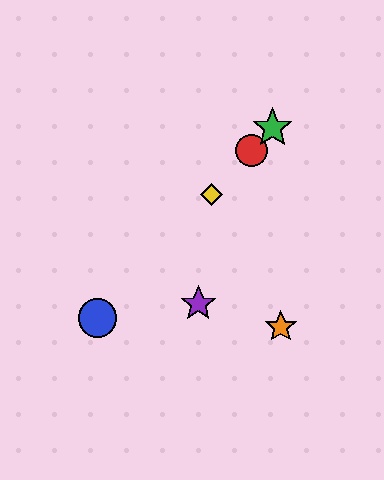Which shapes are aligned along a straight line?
The red circle, the blue circle, the green star, the yellow diamond are aligned along a straight line.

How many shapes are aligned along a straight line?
4 shapes (the red circle, the blue circle, the green star, the yellow diamond) are aligned along a straight line.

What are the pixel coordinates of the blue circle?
The blue circle is at (98, 318).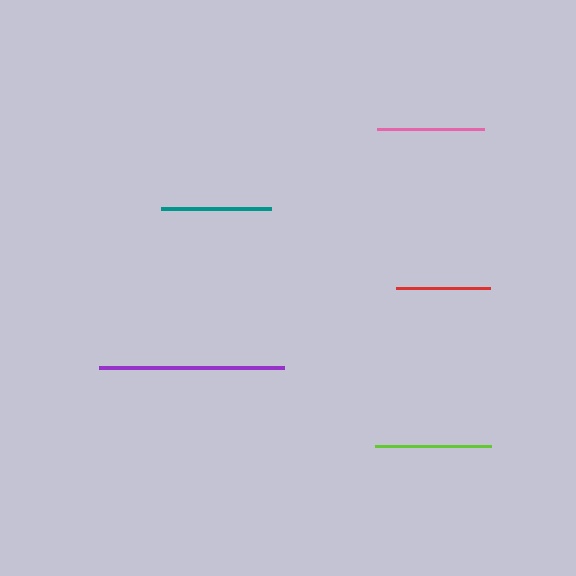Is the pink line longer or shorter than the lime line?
The lime line is longer than the pink line.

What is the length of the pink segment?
The pink segment is approximately 107 pixels long.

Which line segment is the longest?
The purple line is the longest at approximately 185 pixels.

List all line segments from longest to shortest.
From longest to shortest: purple, lime, teal, pink, red.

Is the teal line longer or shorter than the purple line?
The purple line is longer than the teal line.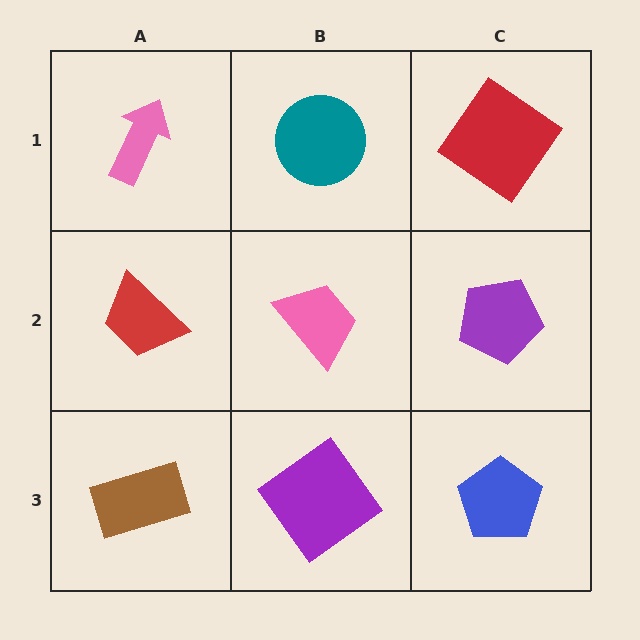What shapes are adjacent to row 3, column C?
A purple pentagon (row 2, column C), a purple diamond (row 3, column B).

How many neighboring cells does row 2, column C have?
3.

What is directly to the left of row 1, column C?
A teal circle.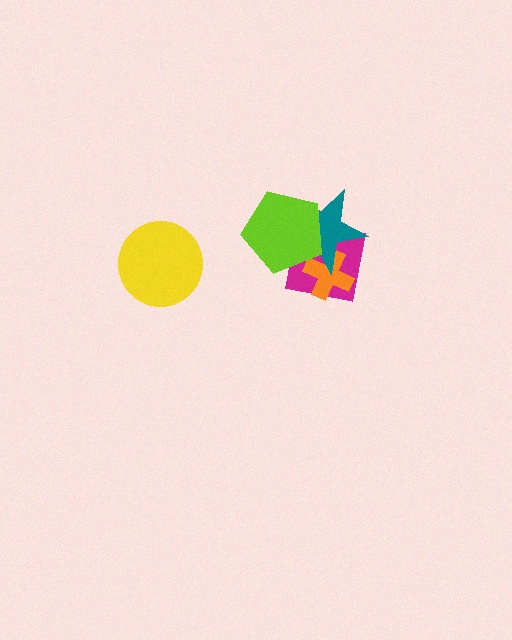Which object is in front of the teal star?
The lime pentagon is in front of the teal star.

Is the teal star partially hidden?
Yes, it is partially covered by another shape.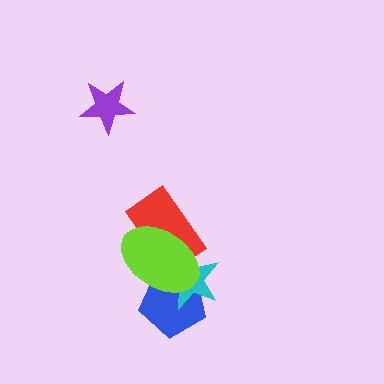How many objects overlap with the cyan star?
3 objects overlap with the cyan star.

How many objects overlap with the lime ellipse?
3 objects overlap with the lime ellipse.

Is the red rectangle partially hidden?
Yes, it is partially covered by another shape.